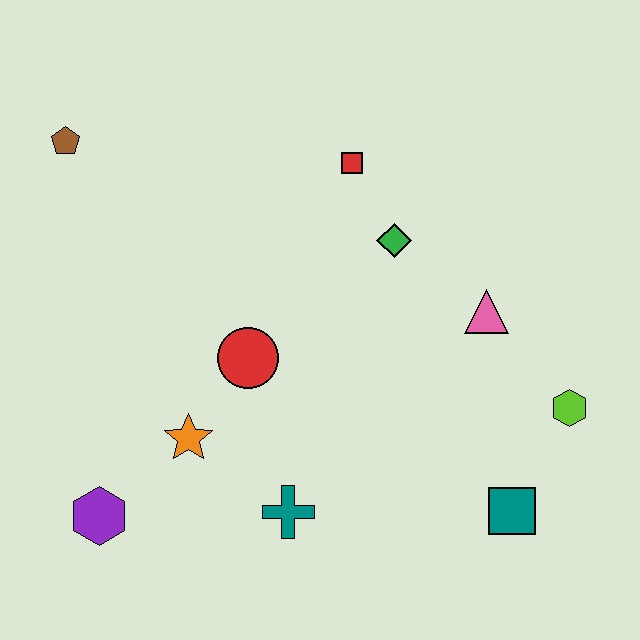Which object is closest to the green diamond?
The red square is closest to the green diamond.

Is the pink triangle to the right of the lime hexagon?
No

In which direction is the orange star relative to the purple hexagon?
The orange star is to the right of the purple hexagon.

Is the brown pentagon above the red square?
Yes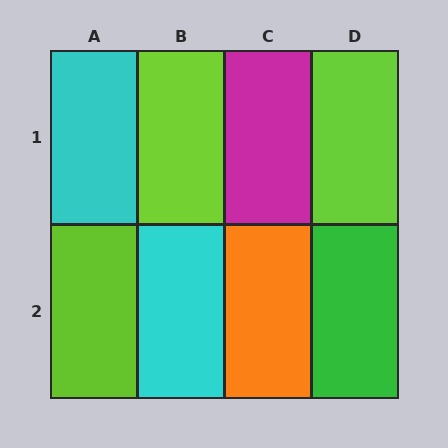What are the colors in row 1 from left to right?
Cyan, lime, magenta, lime.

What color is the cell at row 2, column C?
Orange.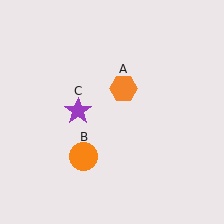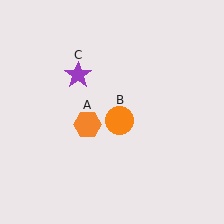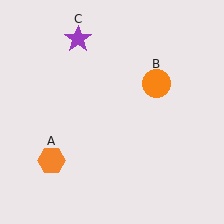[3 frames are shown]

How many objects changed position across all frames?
3 objects changed position: orange hexagon (object A), orange circle (object B), purple star (object C).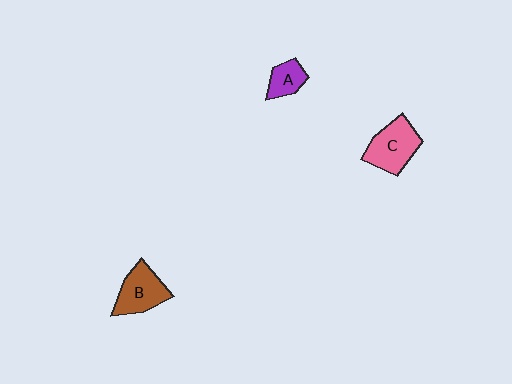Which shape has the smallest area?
Shape A (purple).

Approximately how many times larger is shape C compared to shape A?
Approximately 1.9 times.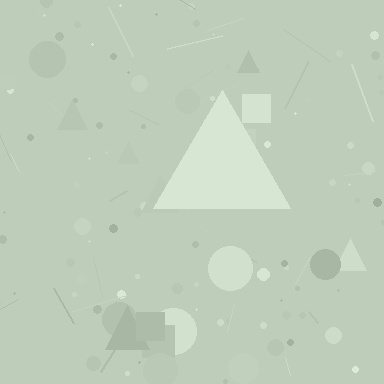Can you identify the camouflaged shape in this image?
The camouflaged shape is a triangle.